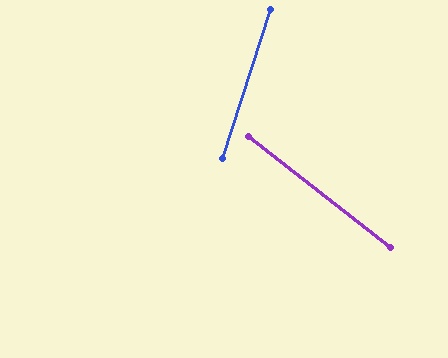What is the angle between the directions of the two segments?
Approximately 70 degrees.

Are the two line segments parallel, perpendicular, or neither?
Neither parallel nor perpendicular — they differ by about 70°.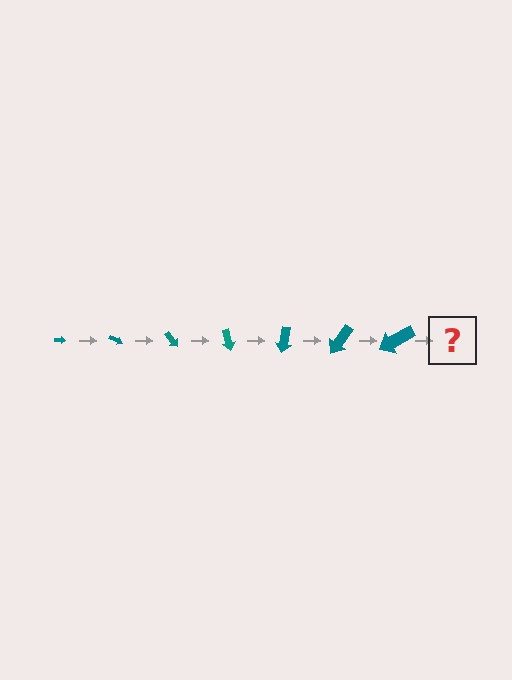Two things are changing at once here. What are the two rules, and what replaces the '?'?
The two rules are that the arrow grows larger each step and it rotates 25 degrees each step. The '?' should be an arrow, larger than the previous one and rotated 175 degrees from the start.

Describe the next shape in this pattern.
It should be an arrow, larger than the previous one and rotated 175 degrees from the start.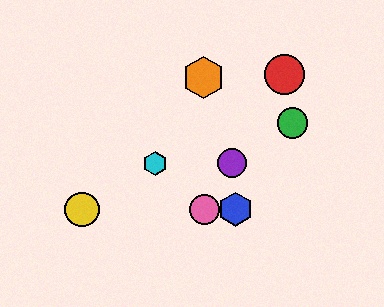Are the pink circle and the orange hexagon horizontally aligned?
No, the pink circle is at y≈209 and the orange hexagon is at y≈78.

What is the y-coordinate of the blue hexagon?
The blue hexagon is at y≈209.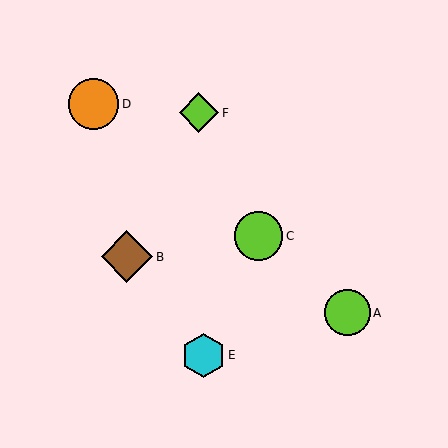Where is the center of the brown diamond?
The center of the brown diamond is at (127, 257).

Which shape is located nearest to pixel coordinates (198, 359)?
The cyan hexagon (labeled E) at (203, 355) is nearest to that location.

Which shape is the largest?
The brown diamond (labeled B) is the largest.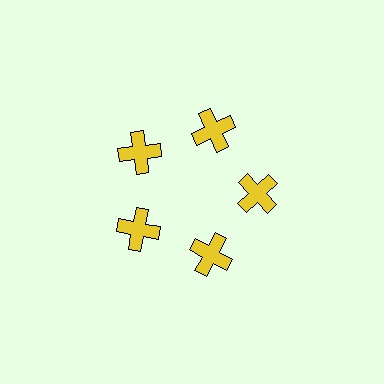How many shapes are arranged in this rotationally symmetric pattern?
There are 5 shapes, arranged in 5 groups of 1.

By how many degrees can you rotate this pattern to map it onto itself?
The pattern maps onto itself every 72 degrees of rotation.